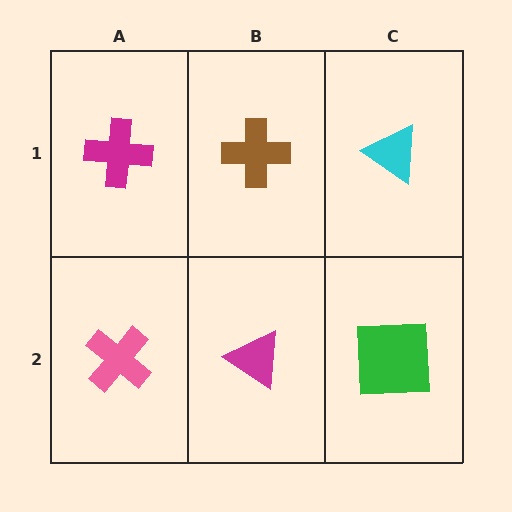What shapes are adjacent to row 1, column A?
A pink cross (row 2, column A), a brown cross (row 1, column B).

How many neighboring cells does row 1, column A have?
2.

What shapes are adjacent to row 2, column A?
A magenta cross (row 1, column A), a magenta triangle (row 2, column B).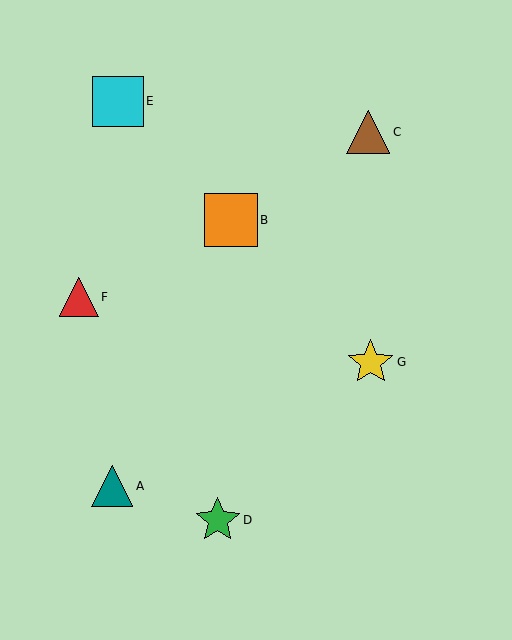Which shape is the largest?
The orange square (labeled B) is the largest.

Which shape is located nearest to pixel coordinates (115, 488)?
The teal triangle (labeled A) at (112, 486) is nearest to that location.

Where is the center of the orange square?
The center of the orange square is at (231, 220).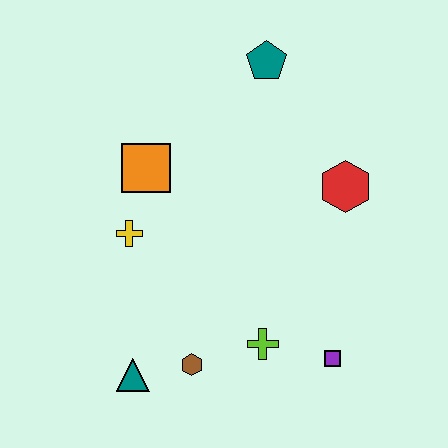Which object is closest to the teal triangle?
The brown hexagon is closest to the teal triangle.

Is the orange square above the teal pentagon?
No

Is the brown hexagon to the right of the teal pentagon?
No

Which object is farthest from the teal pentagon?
The teal triangle is farthest from the teal pentagon.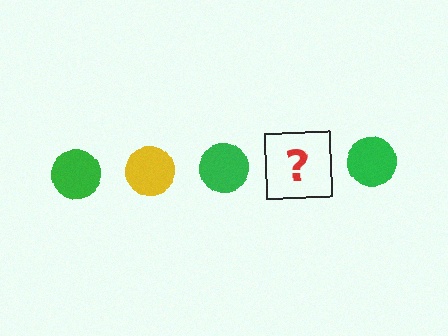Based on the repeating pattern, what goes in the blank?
The blank should be a yellow circle.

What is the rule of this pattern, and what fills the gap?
The rule is that the pattern cycles through green, yellow circles. The gap should be filled with a yellow circle.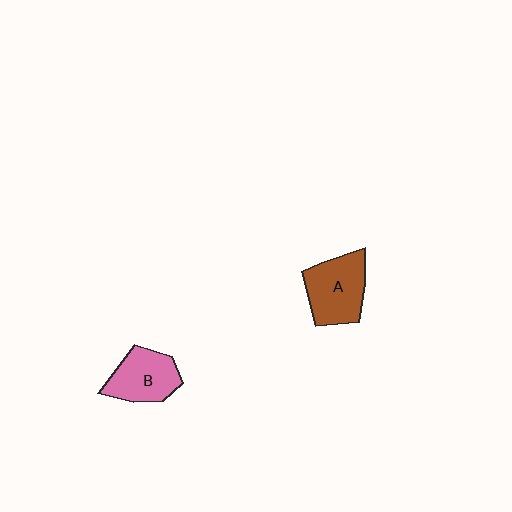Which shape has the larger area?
Shape A (brown).